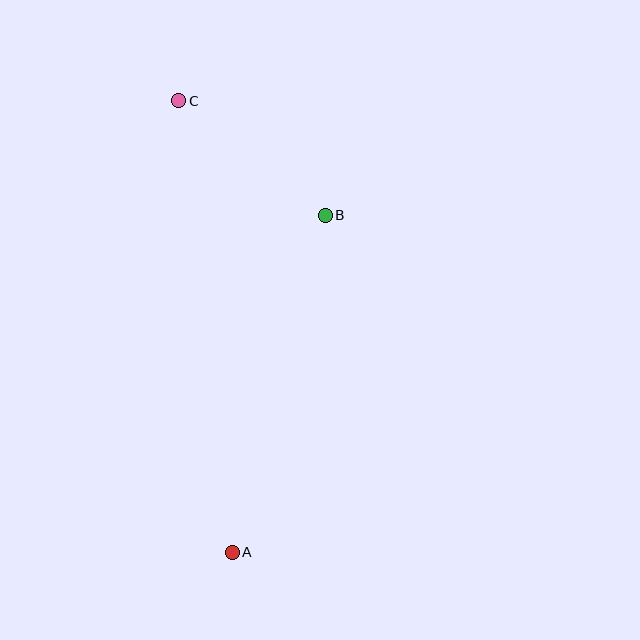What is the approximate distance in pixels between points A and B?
The distance between A and B is approximately 349 pixels.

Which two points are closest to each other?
Points B and C are closest to each other.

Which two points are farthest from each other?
Points A and C are farthest from each other.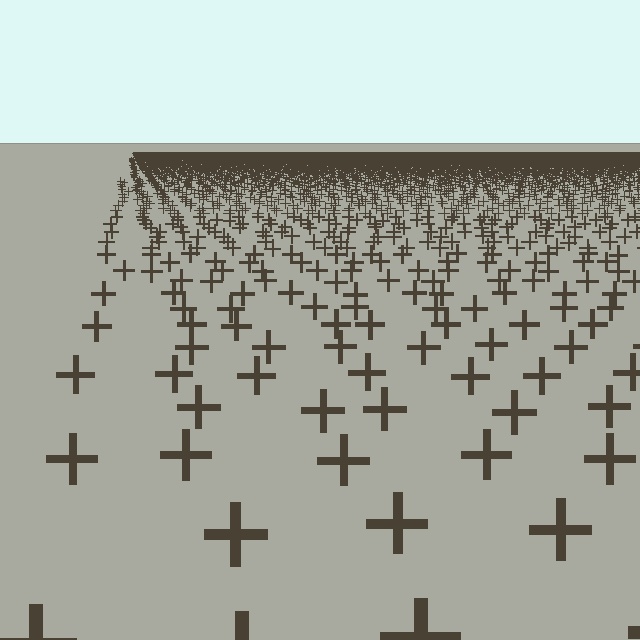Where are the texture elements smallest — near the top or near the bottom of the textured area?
Near the top.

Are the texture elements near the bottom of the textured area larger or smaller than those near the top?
Larger. Near the bottom, elements are closer to the viewer and appear at a bigger on-screen size.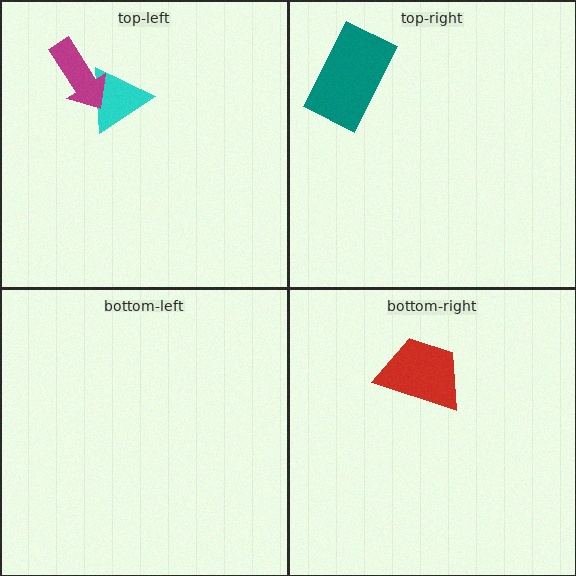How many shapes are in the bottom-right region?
1.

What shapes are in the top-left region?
The cyan triangle, the magenta arrow.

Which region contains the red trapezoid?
The bottom-right region.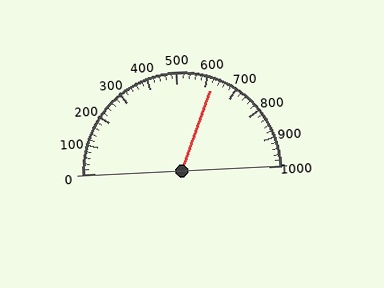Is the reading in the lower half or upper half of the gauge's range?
The reading is in the upper half of the range (0 to 1000).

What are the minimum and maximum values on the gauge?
The gauge ranges from 0 to 1000.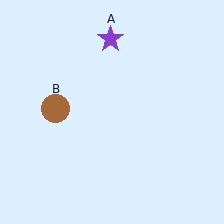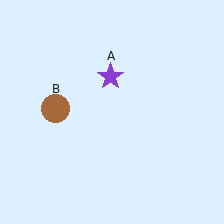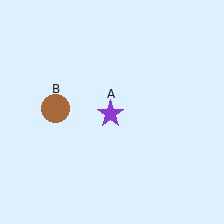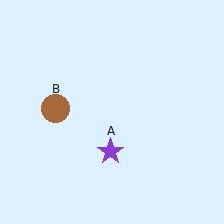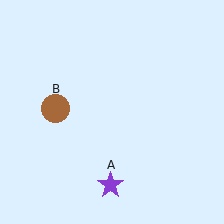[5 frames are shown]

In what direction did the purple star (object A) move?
The purple star (object A) moved down.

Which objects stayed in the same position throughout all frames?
Brown circle (object B) remained stationary.